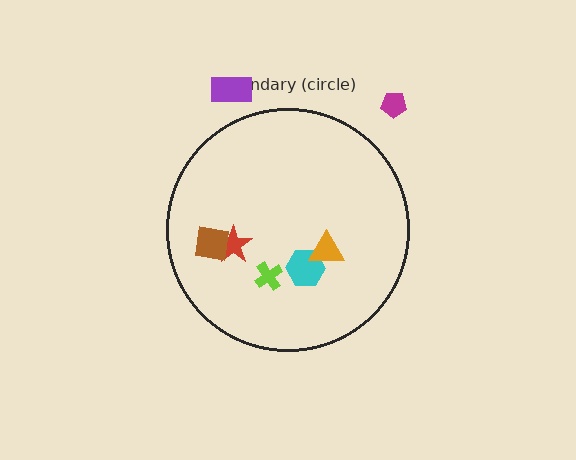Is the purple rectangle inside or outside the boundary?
Outside.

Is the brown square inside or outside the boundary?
Inside.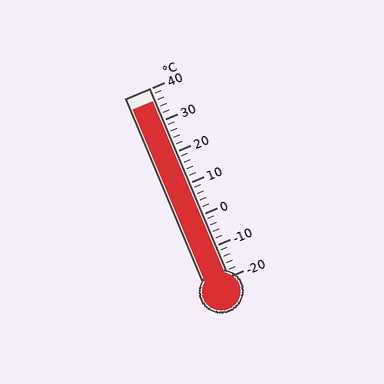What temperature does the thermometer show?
The thermometer shows approximately 36°C.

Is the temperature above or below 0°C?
The temperature is above 0°C.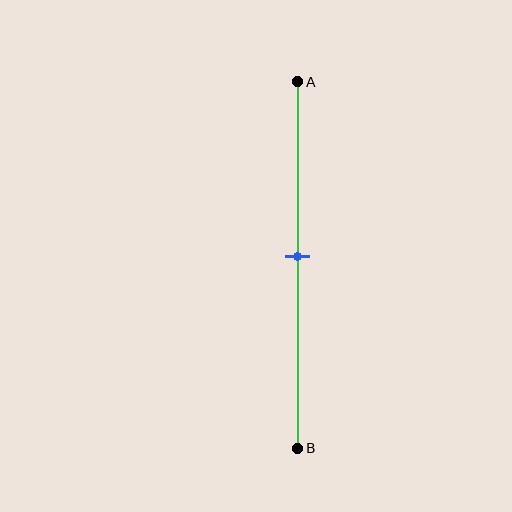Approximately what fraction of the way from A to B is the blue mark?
The blue mark is approximately 50% of the way from A to B.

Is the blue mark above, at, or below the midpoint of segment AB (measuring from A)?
The blue mark is approximately at the midpoint of segment AB.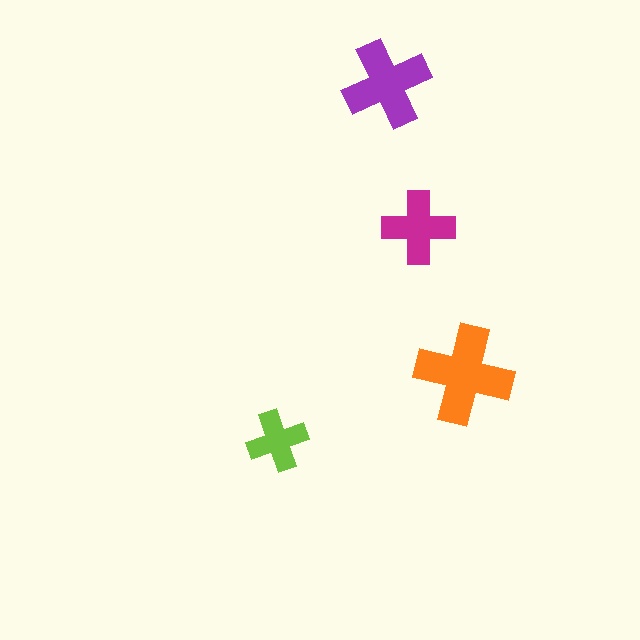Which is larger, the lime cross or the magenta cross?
The magenta one.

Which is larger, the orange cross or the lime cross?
The orange one.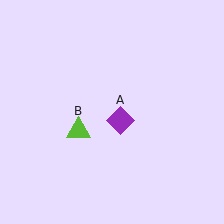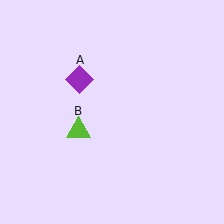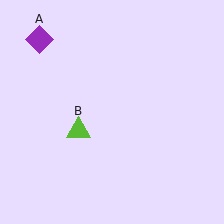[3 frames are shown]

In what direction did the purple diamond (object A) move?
The purple diamond (object A) moved up and to the left.